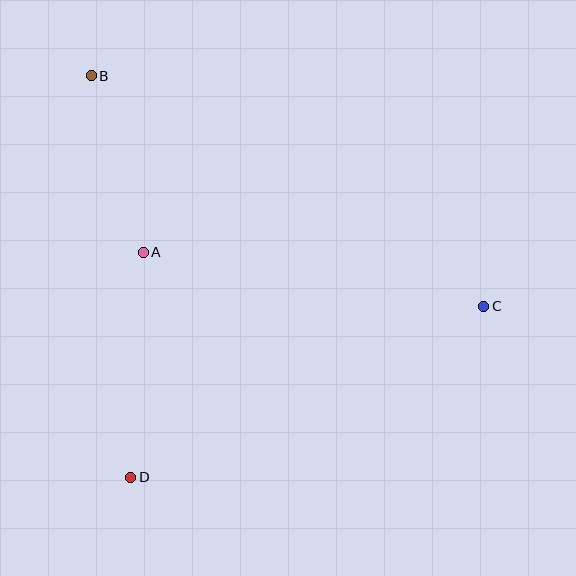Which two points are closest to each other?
Points A and B are closest to each other.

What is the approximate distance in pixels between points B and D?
The distance between B and D is approximately 404 pixels.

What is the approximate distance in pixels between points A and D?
The distance between A and D is approximately 225 pixels.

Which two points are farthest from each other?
Points B and C are farthest from each other.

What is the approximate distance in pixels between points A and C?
The distance between A and C is approximately 345 pixels.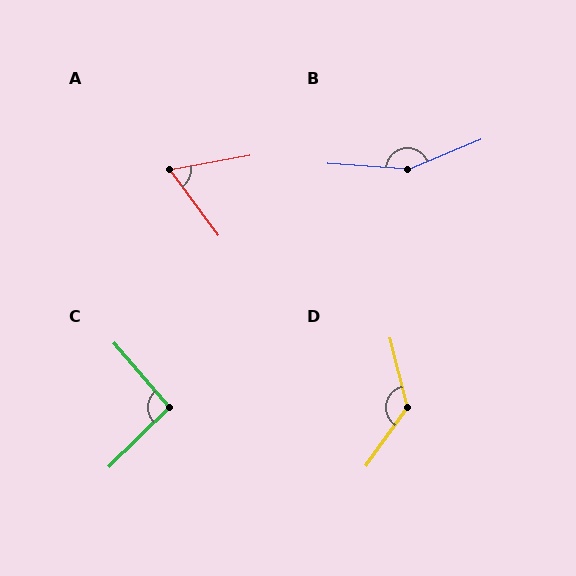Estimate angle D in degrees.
Approximately 131 degrees.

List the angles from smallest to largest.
A (63°), C (94°), D (131°), B (154°).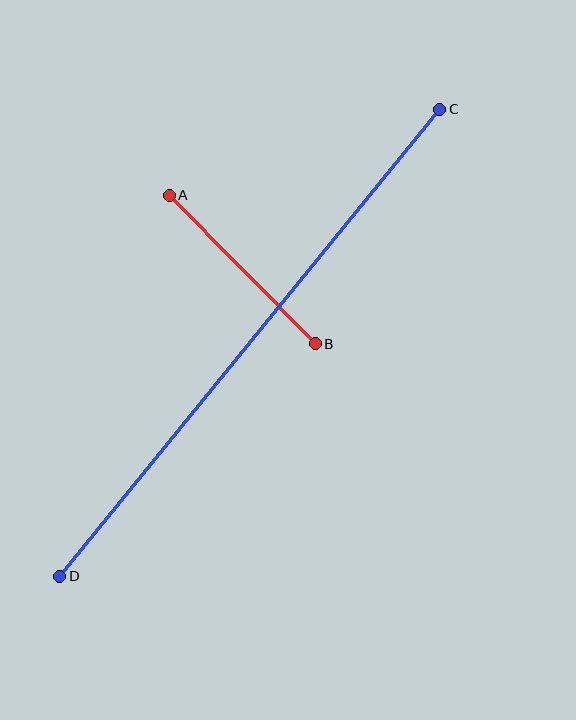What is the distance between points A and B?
The distance is approximately 208 pixels.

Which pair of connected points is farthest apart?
Points C and D are farthest apart.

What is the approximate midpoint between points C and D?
The midpoint is at approximately (250, 343) pixels.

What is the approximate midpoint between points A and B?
The midpoint is at approximately (242, 270) pixels.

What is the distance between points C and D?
The distance is approximately 602 pixels.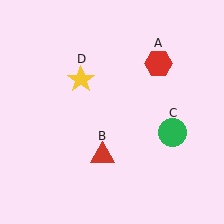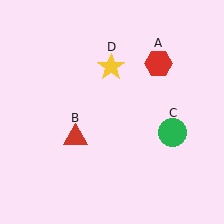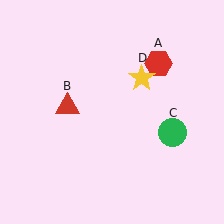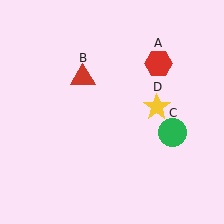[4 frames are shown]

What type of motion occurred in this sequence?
The red triangle (object B), yellow star (object D) rotated clockwise around the center of the scene.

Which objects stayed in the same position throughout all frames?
Red hexagon (object A) and green circle (object C) remained stationary.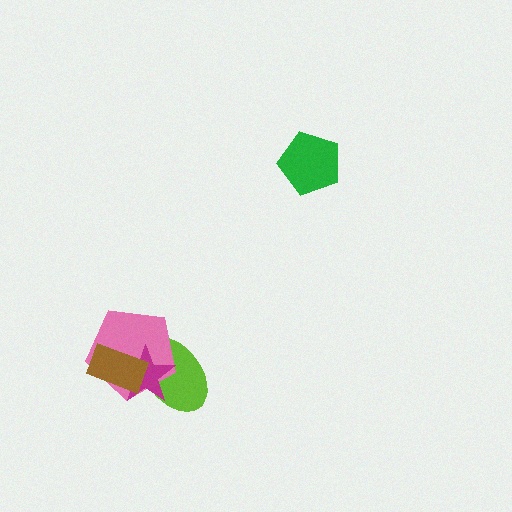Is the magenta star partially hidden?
Yes, it is partially covered by another shape.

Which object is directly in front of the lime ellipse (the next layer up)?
The pink pentagon is directly in front of the lime ellipse.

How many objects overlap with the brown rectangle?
3 objects overlap with the brown rectangle.